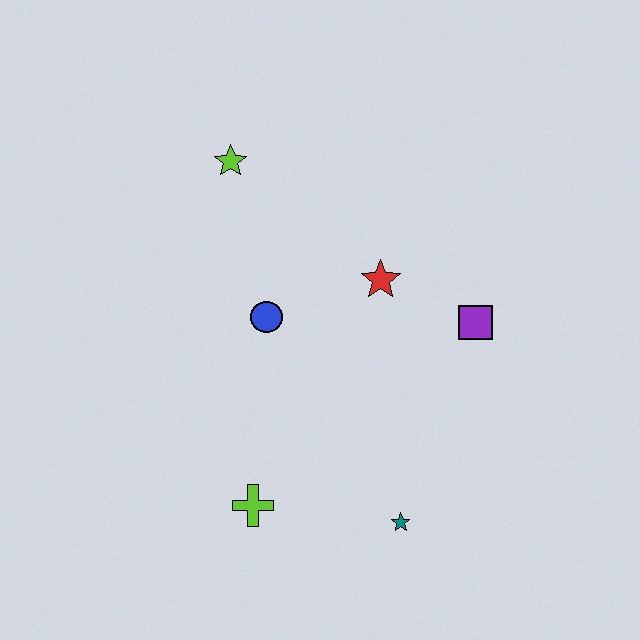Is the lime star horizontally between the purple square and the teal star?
No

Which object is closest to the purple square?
The red star is closest to the purple square.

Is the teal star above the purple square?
No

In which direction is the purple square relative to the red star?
The purple square is to the right of the red star.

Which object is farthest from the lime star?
The teal star is farthest from the lime star.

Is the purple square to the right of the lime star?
Yes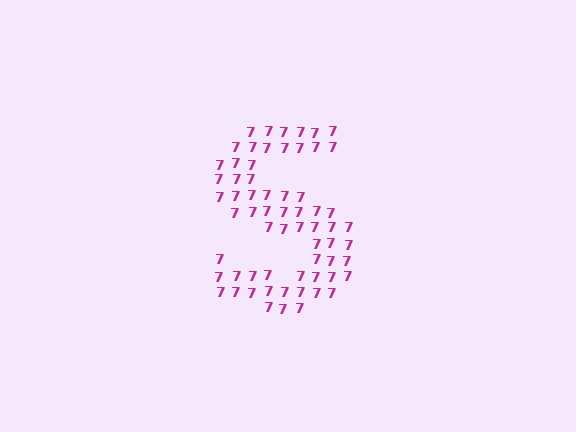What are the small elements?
The small elements are digit 7's.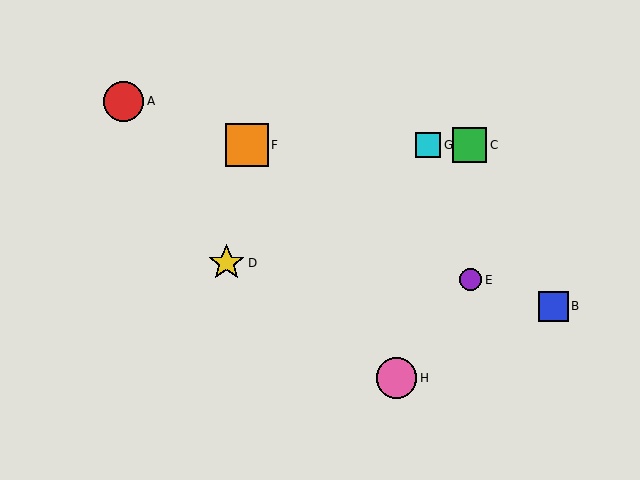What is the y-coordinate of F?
Object F is at y≈145.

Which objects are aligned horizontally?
Objects C, F, G are aligned horizontally.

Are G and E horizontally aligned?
No, G is at y≈145 and E is at y≈280.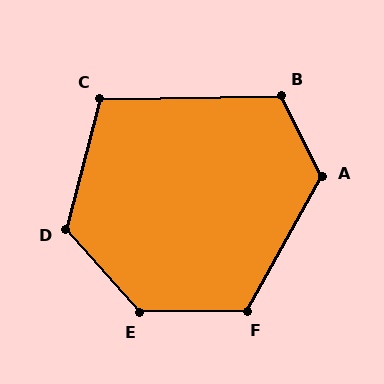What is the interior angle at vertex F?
Approximately 120 degrees (obtuse).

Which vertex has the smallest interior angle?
C, at approximately 105 degrees.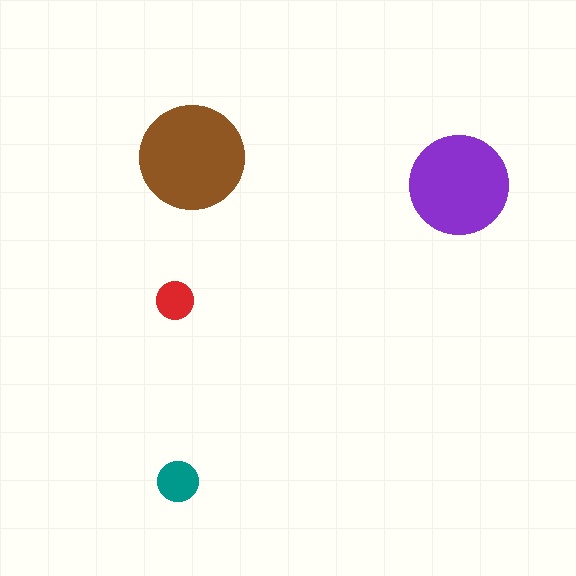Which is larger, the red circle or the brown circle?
The brown one.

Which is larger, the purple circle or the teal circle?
The purple one.